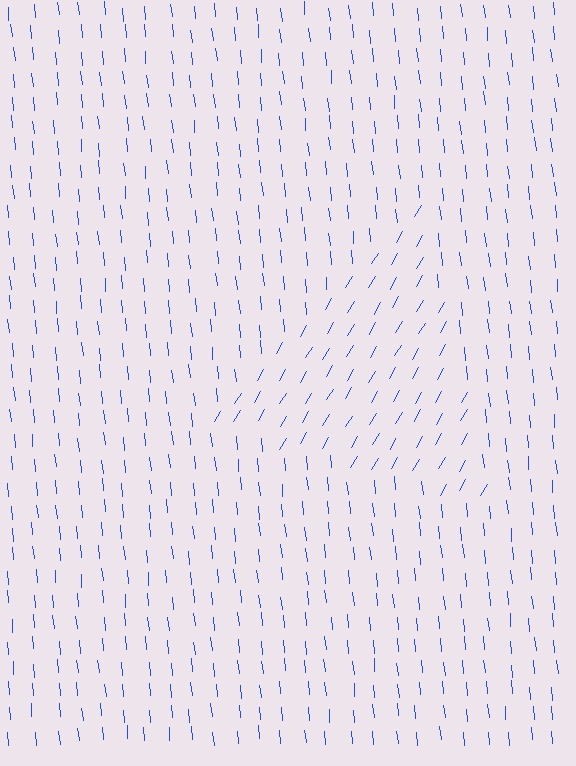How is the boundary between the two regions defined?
The boundary is defined purely by a change in line orientation (approximately 36 degrees difference). All lines are the same color and thickness.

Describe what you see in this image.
The image is filled with small blue line segments. A triangle region in the image has lines oriented differently from the surrounding lines, creating a visible texture boundary.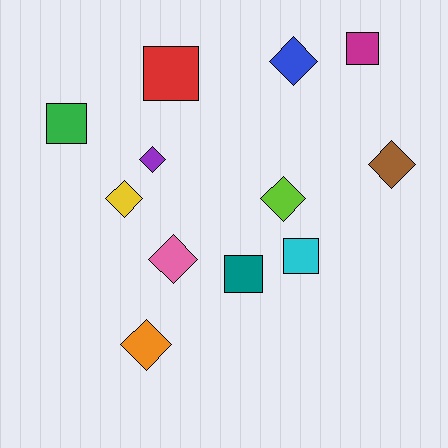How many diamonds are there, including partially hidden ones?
There are 7 diamonds.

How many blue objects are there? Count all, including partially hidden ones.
There is 1 blue object.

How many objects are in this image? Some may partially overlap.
There are 12 objects.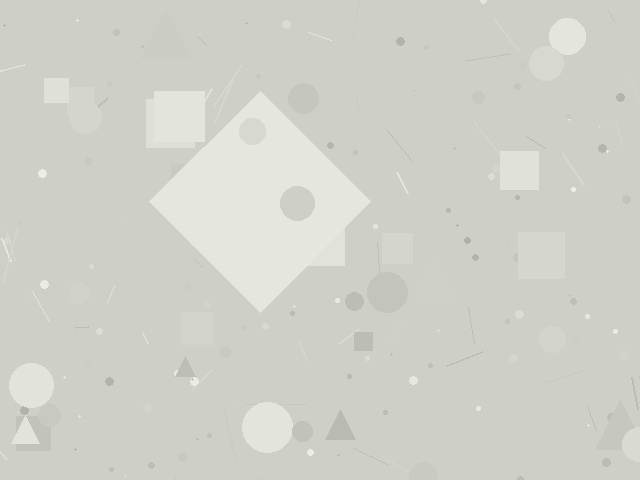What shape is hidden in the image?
A diamond is hidden in the image.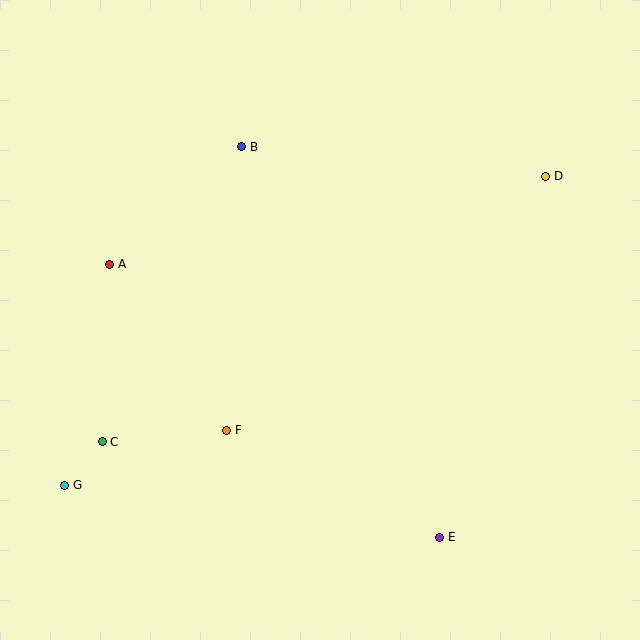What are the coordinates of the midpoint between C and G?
The midpoint between C and G is at (84, 464).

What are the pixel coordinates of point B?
Point B is at (242, 147).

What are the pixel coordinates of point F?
Point F is at (227, 430).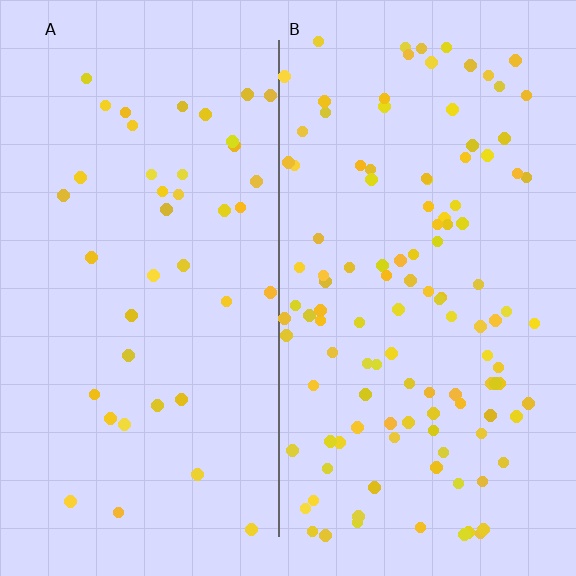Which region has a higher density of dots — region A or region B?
B (the right).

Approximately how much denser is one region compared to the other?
Approximately 2.9× — region B over region A.